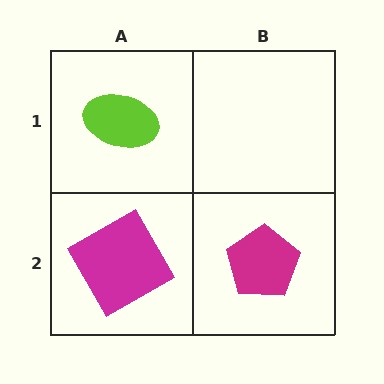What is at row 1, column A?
A lime ellipse.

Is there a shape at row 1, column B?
No, that cell is empty.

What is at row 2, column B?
A magenta pentagon.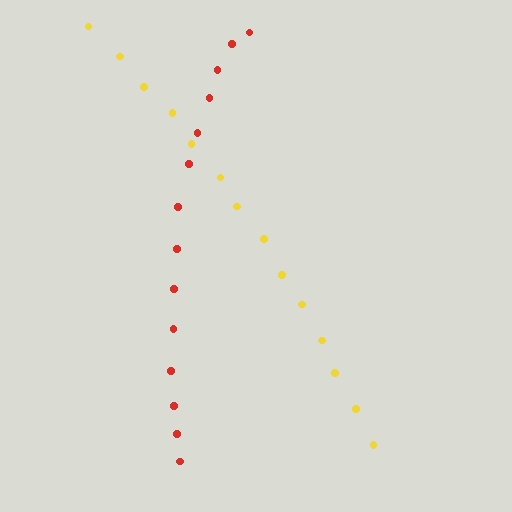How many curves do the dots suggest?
There are 2 distinct paths.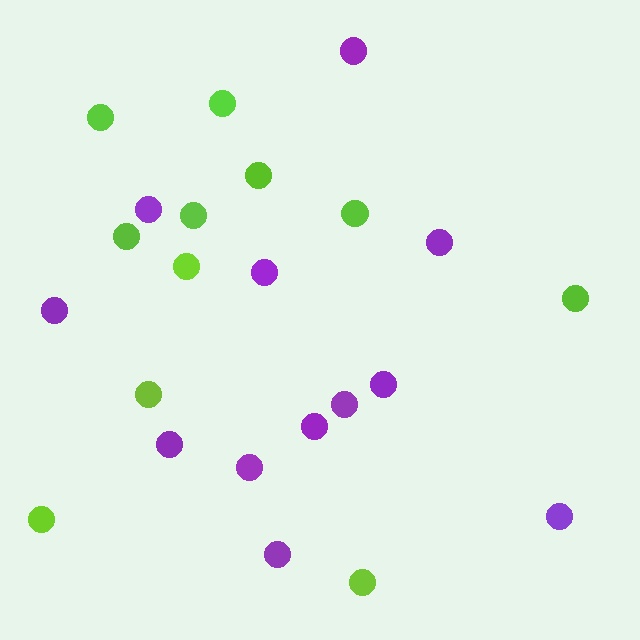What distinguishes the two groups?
There are 2 groups: one group of purple circles (12) and one group of lime circles (11).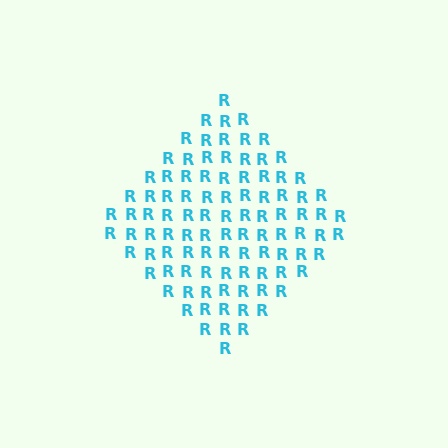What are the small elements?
The small elements are letter R's.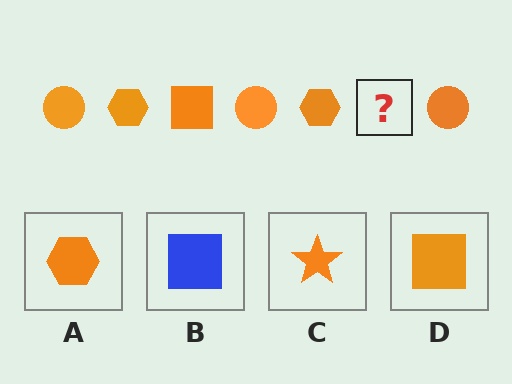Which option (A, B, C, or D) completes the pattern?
D.